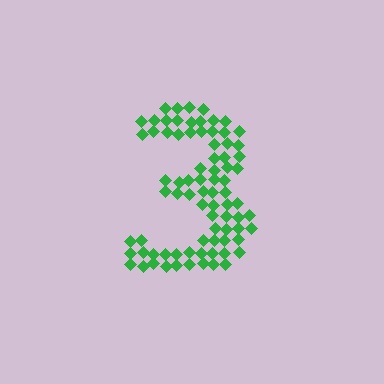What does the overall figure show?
The overall figure shows the digit 3.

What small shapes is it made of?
It is made of small diamonds.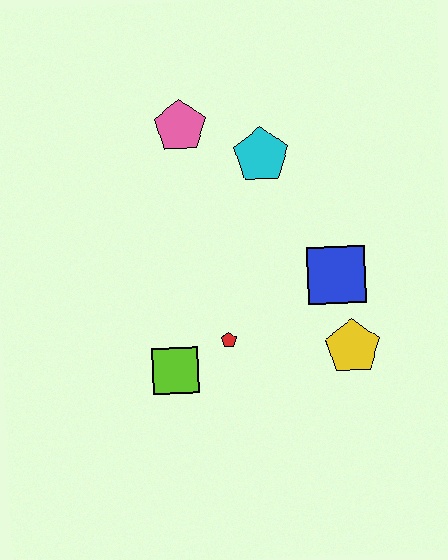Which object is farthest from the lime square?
The pink pentagon is farthest from the lime square.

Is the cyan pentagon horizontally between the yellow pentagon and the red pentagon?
Yes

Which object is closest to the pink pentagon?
The cyan pentagon is closest to the pink pentagon.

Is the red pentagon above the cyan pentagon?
No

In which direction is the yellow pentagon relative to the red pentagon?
The yellow pentagon is to the right of the red pentagon.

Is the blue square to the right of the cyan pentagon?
Yes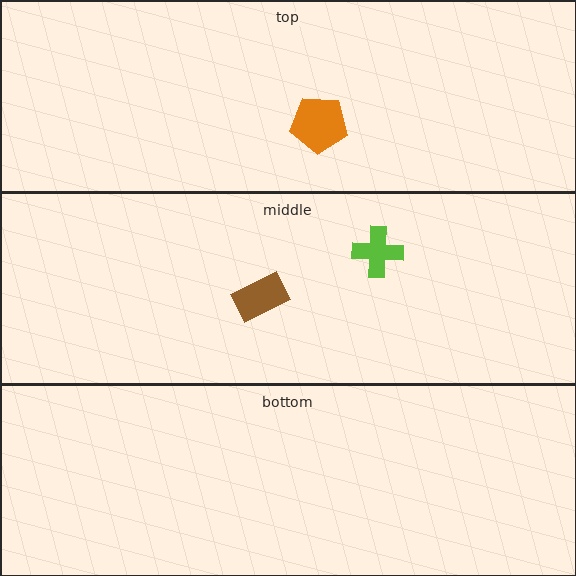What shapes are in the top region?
The orange pentagon.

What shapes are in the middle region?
The lime cross, the brown rectangle.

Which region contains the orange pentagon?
The top region.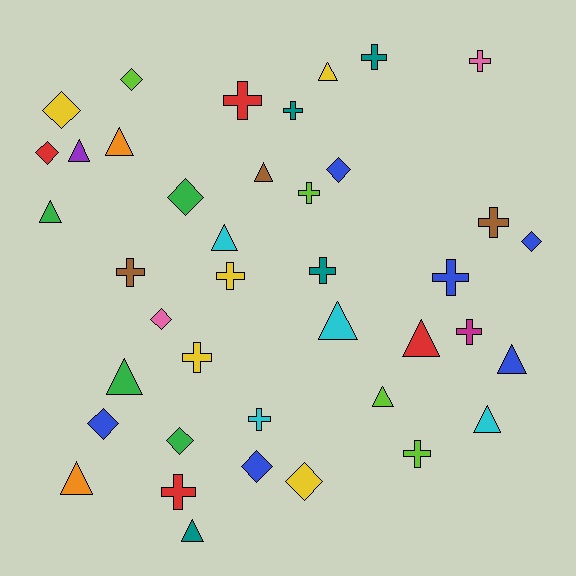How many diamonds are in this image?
There are 11 diamonds.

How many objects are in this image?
There are 40 objects.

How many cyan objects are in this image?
There are 4 cyan objects.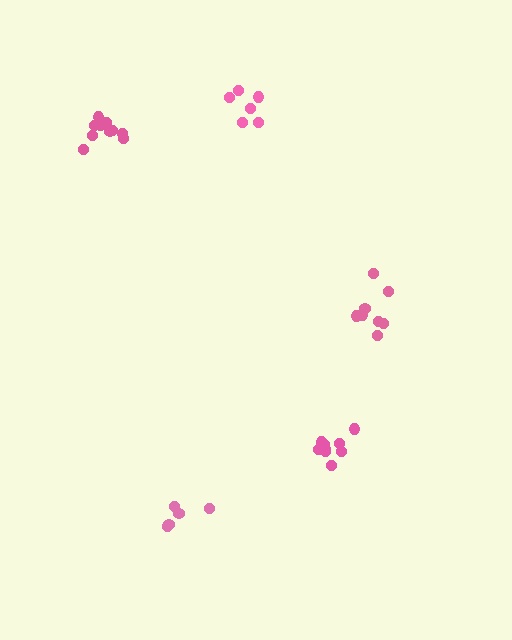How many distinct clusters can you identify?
There are 5 distinct clusters.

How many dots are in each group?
Group 1: 6 dots, Group 2: 9 dots, Group 3: 10 dots, Group 4: 5 dots, Group 5: 8 dots (38 total).